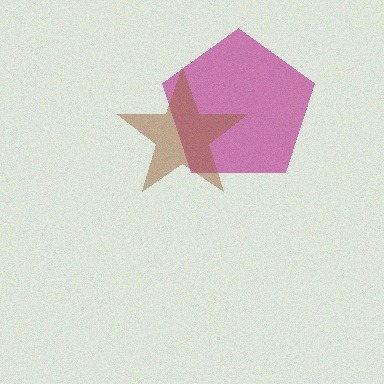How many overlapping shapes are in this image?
There are 2 overlapping shapes in the image.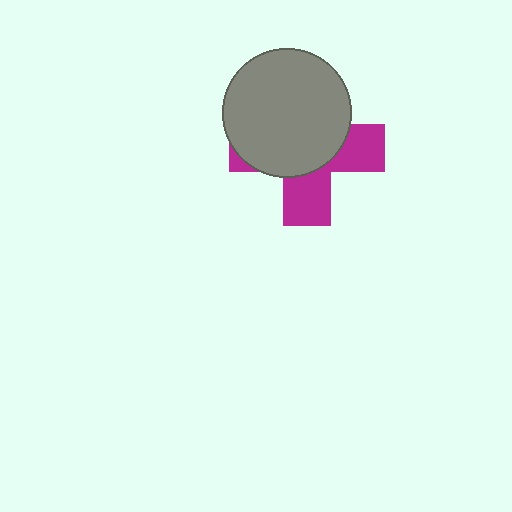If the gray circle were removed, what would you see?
You would see the complete magenta cross.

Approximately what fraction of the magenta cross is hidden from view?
Roughly 61% of the magenta cross is hidden behind the gray circle.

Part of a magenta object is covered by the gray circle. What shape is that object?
It is a cross.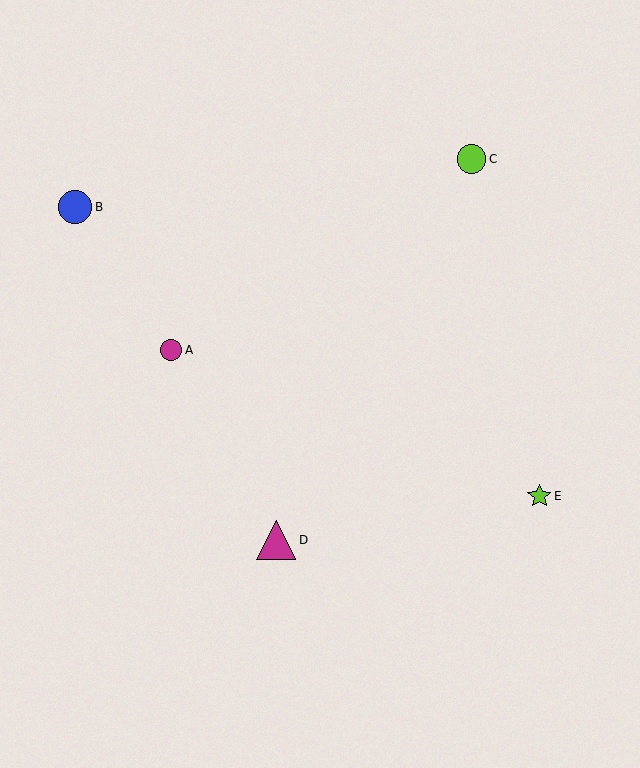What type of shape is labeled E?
Shape E is a lime star.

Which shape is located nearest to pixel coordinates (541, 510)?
The lime star (labeled E) at (539, 496) is nearest to that location.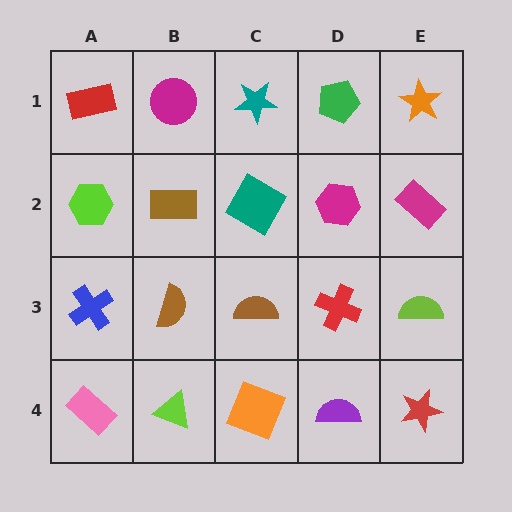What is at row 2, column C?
A teal square.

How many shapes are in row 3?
5 shapes.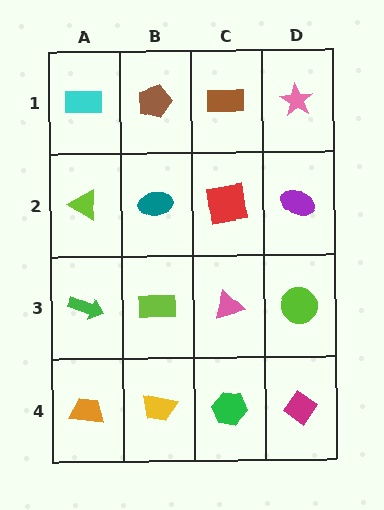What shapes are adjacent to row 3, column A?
A lime triangle (row 2, column A), an orange trapezoid (row 4, column A), a lime rectangle (row 3, column B).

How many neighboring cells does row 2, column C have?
4.